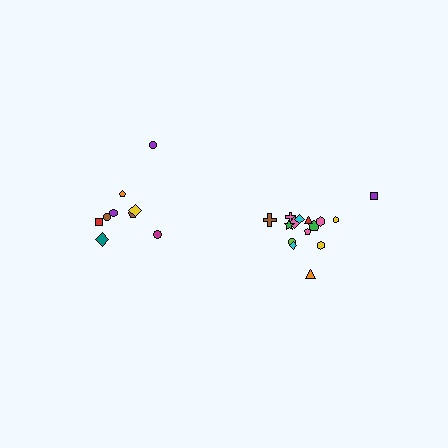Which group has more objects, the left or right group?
The right group.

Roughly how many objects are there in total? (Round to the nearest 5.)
Roughly 25 objects in total.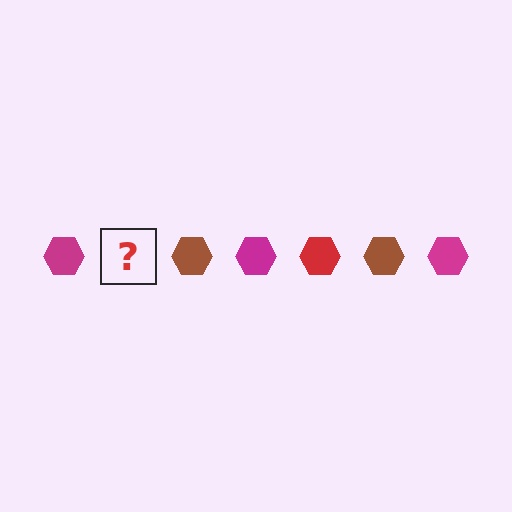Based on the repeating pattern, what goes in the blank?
The blank should be a red hexagon.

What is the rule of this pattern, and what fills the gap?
The rule is that the pattern cycles through magenta, red, brown hexagons. The gap should be filled with a red hexagon.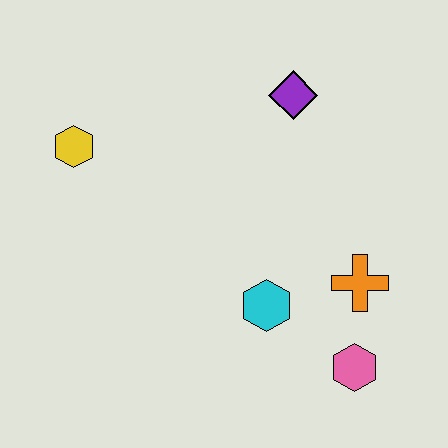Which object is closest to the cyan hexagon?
The orange cross is closest to the cyan hexagon.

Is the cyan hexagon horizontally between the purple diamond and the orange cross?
No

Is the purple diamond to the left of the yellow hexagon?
No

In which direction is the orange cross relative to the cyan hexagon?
The orange cross is to the right of the cyan hexagon.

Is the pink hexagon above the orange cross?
No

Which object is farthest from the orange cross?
The yellow hexagon is farthest from the orange cross.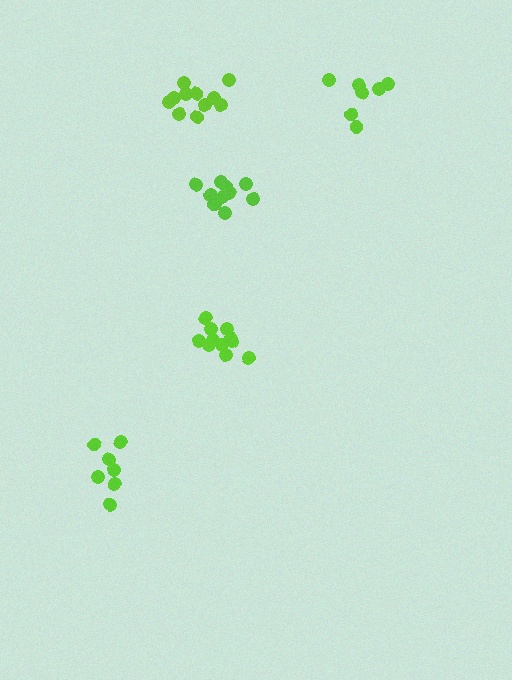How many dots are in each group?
Group 1: 7 dots, Group 2: 11 dots, Group 3: 11 dots, Group 4: 7 dots, Group 5: 11 dots (47 total).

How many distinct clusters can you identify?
There are 5 distinct clusters.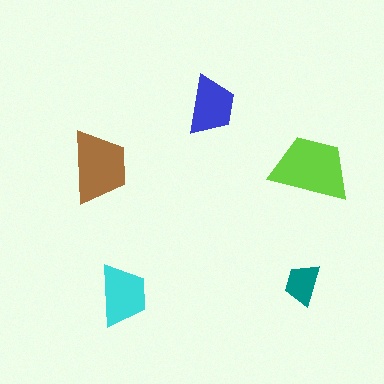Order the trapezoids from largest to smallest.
the lime one, the brown one, the cyan one, the blue one, the teal one.